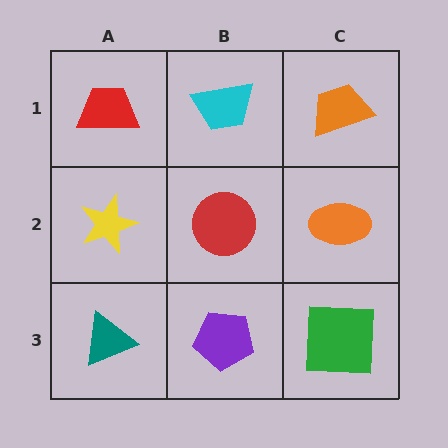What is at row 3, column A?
A teal triangle.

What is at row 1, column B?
A cyan trapezoid.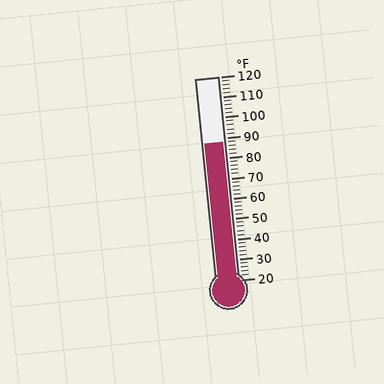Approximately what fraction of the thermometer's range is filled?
The thermometer is filled to approximately 70% of its range.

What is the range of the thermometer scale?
The thermometer scale ranges from 20°F to 120°F.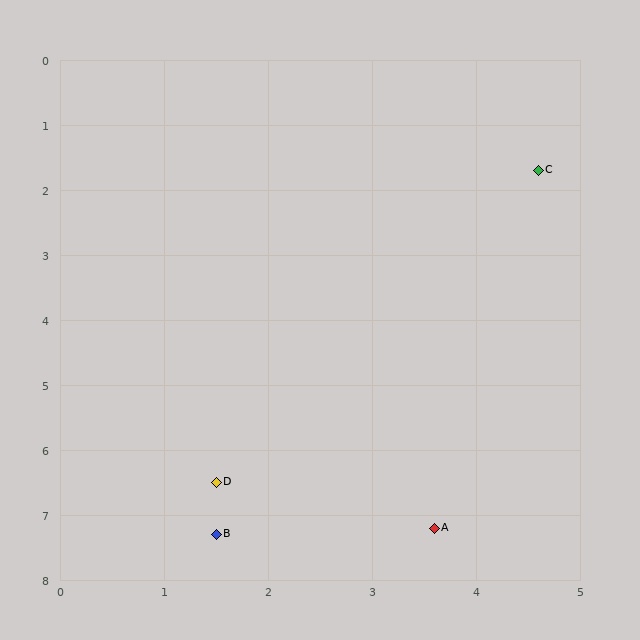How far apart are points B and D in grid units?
Points B and D are about 0.8 grid units apart.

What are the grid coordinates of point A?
Point A is at approximately (3.6, 7.2).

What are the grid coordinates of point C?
Point C is at approximately (4.6, 1.7).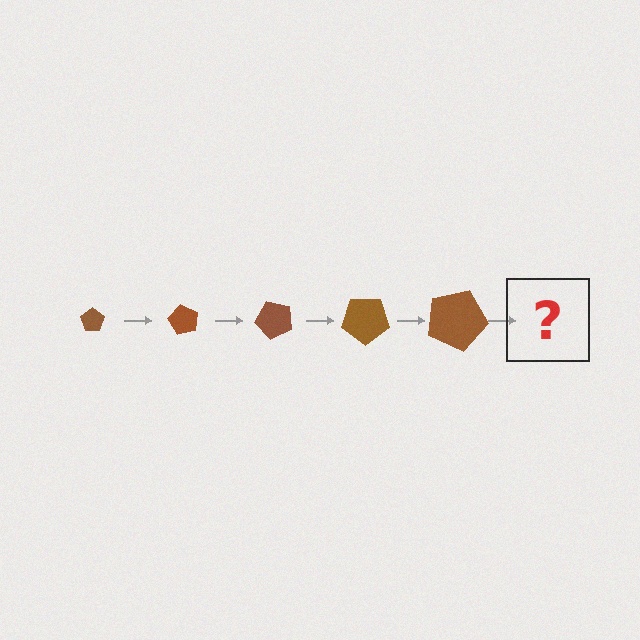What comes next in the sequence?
The next element should be a pentagon, larger than the previous one and rotated 300 degrees from the start.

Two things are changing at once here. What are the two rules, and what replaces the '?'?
The two rules are that the pentagon grows larger each step and it rotates 60 degrees each step. The '?' should be a pentagon, larger than the previous one and rotated 300 degrees from the start.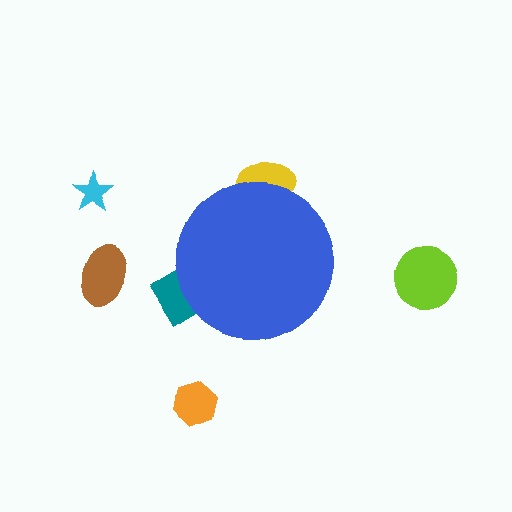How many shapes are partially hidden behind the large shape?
2 shapes are partially hidden.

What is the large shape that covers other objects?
A blue circle.